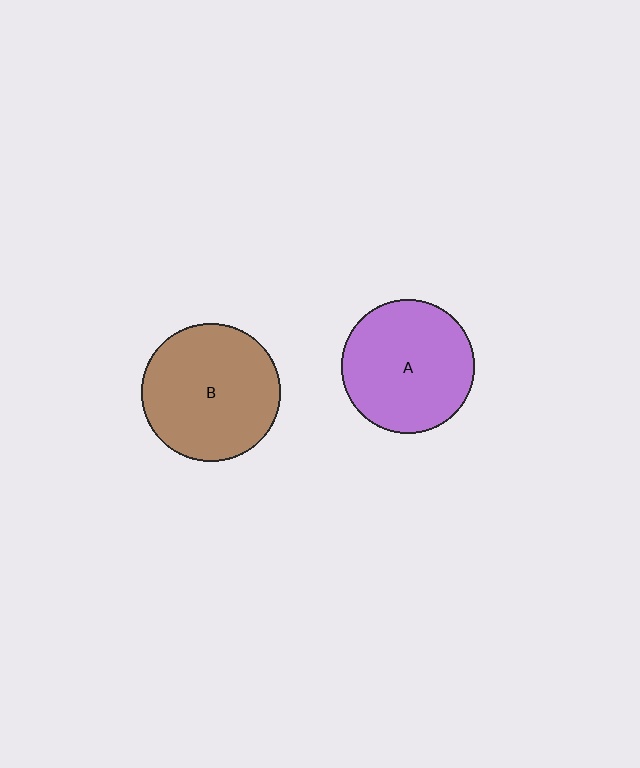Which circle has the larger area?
Circle B (brown).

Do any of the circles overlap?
No, none of the circles overlap.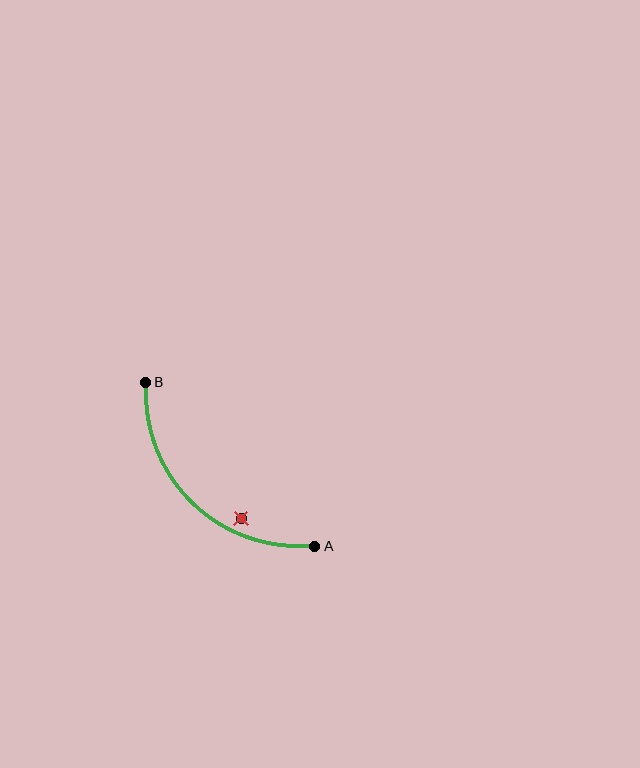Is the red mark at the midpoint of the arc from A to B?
No — the red mark does not lie on the arc at all. It sits slightly inside the curve.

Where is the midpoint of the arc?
The arc midpoint is the point on the curve farthest from the straight line joining A and B. It sits below and to the left of that line.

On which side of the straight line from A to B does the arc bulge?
The arc bulges below and to the left of the straight line connecting A and B.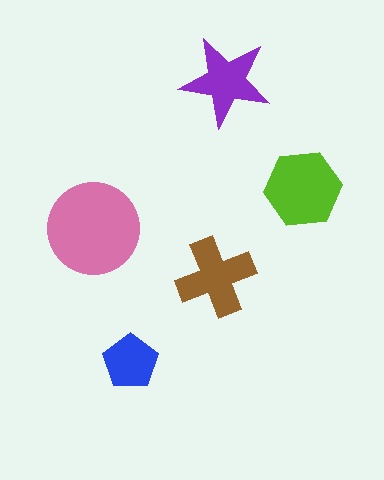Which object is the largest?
The pink circle.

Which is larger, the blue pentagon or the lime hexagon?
The lime hexagon.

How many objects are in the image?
There are 5 objects in the image.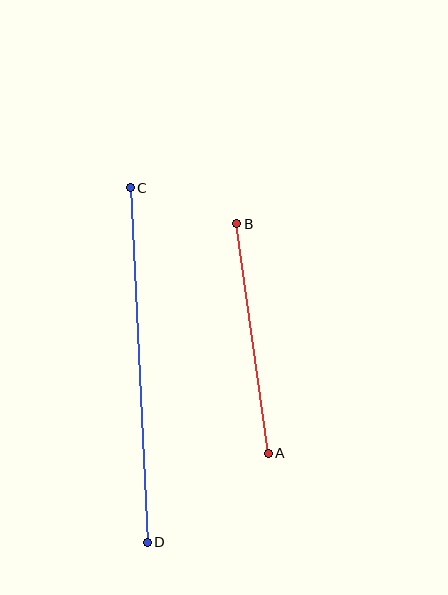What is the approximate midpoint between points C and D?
The midpoint is at approximately (139, 365) pixels.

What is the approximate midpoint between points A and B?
The midpoint is at approximately (253, 338) pixels.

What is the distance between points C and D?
The distance is approximately 355 pixels.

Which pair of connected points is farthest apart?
Points C and D are farthest apart.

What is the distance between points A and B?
The distance is approximately 232 pixels.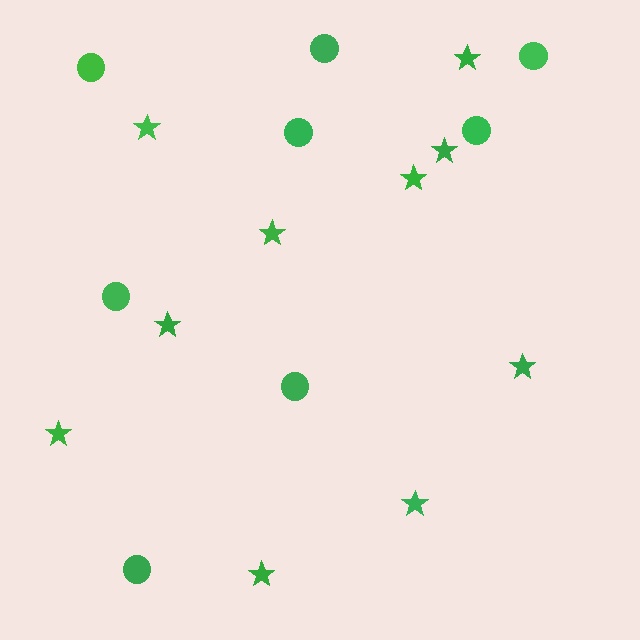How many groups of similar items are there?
There are 2 groups: one group of circles (8) and one group of stars (10).